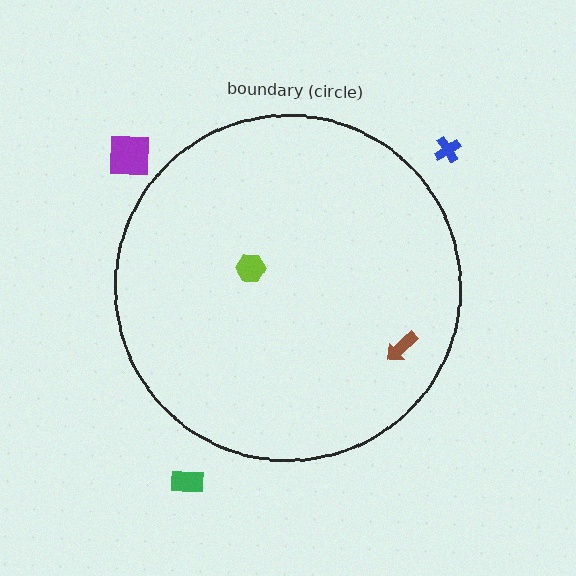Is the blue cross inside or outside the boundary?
Outside.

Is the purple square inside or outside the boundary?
Outside.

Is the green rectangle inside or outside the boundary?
Outside.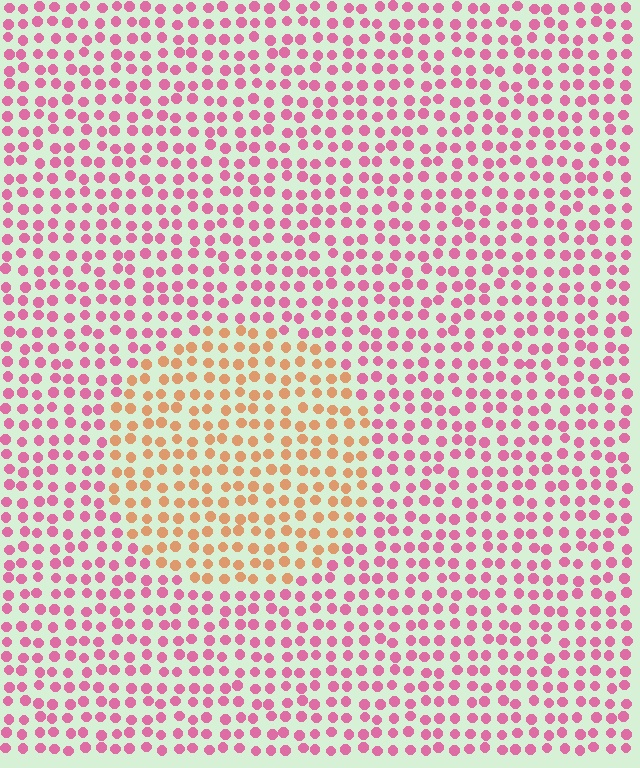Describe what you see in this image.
The image is filled with small pink elements in a uniform arrangement. A circle-shaped region is visible where the elements are tinted to a slightly different hue, forming a subtle color boundary.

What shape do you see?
I see a circle.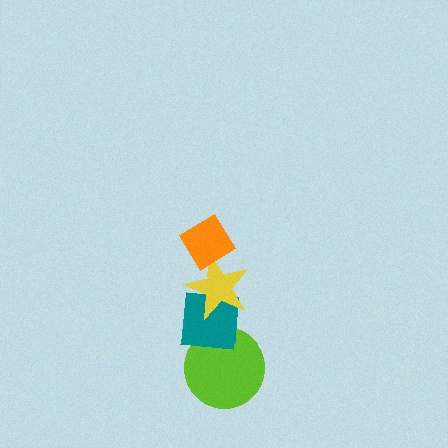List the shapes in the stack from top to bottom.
From top to bottom: the orange diamond, the yellow star, the teal square, the lime circle.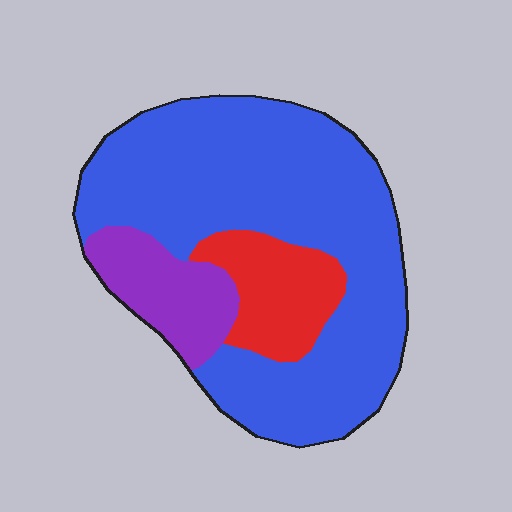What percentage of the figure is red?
Red covers 15% of the figure.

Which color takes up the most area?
Blue, at roughly 70%.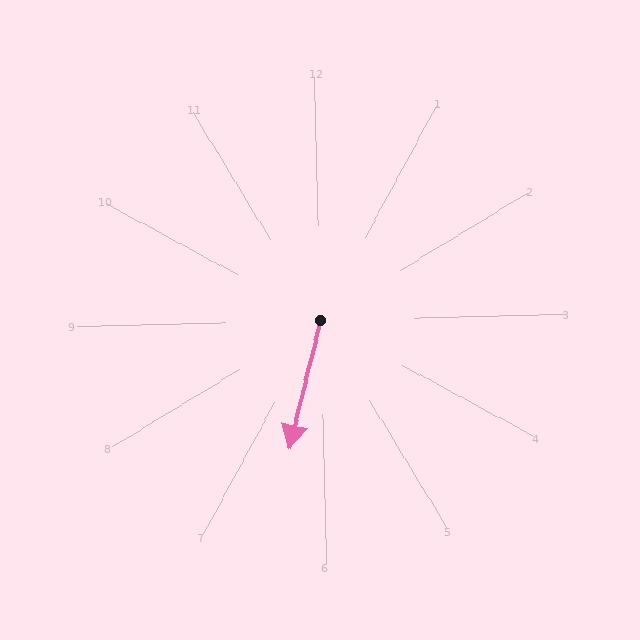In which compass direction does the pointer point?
South.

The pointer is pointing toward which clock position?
Roughly 7 o'clock.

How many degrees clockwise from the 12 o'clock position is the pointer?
Approximately 195 degrees.